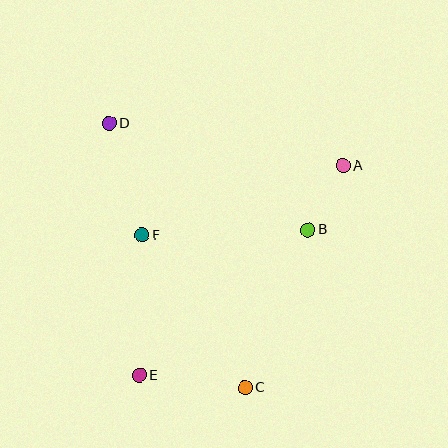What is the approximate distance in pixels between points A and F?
The distance between A and F is approximately 212 pixels.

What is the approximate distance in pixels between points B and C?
The distance between B and C is approximately 170 pixels.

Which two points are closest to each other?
Points A and B are closest to each other.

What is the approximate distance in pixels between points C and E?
The distance between C and E is approximately 106 pixels.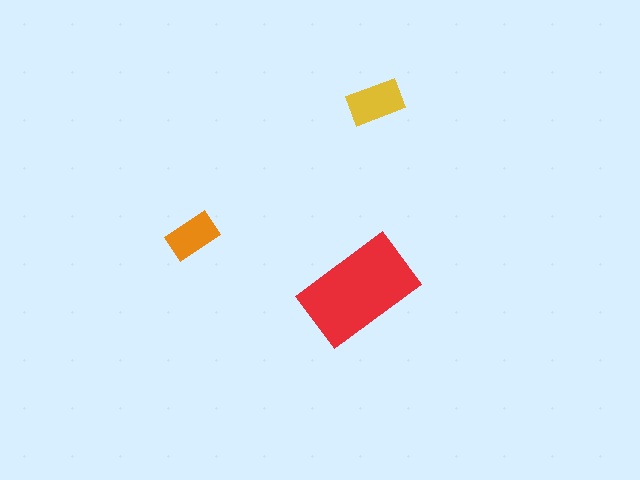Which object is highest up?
The yellow rectangle is topmost.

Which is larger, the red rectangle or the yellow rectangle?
The red one.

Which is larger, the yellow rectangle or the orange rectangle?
The yellow one.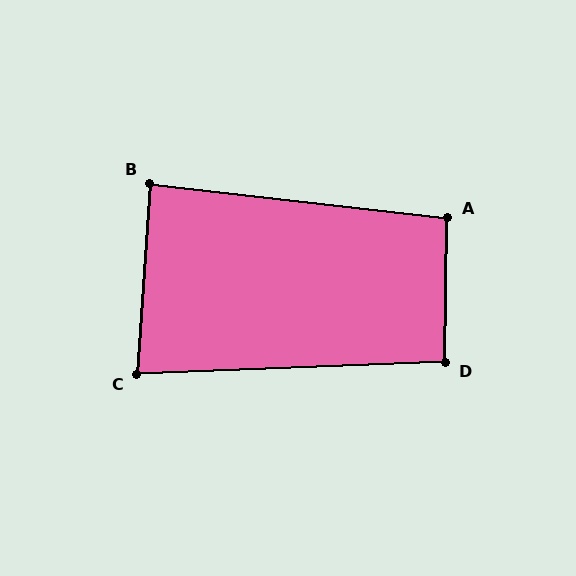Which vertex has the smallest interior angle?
C, at approximately 84 degrees.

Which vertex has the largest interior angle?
A, at approximately 96 degrees.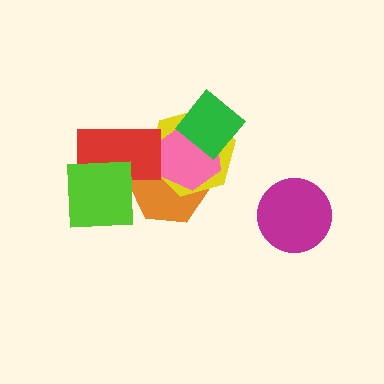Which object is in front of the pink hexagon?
The green diamond is in front of the pink hexagon.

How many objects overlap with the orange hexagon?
4 objects overlap with the orange hexagon.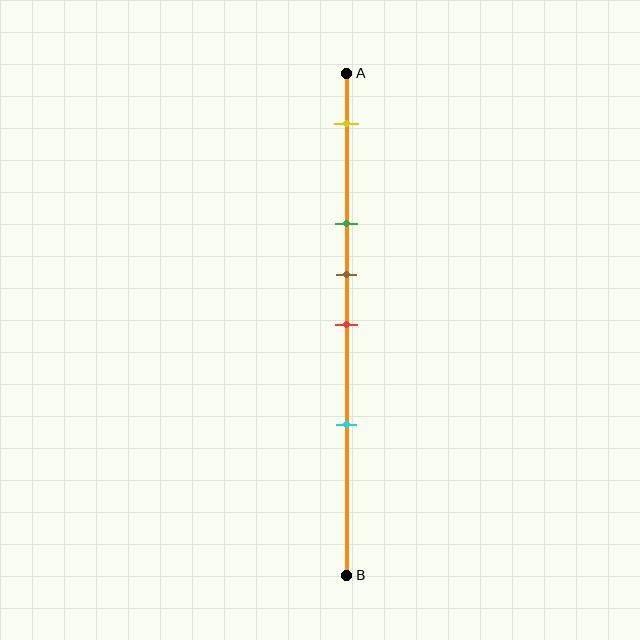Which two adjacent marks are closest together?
The brown and red marks are the closest adjacent pair.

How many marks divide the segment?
There are 5 marks dividing the segment.